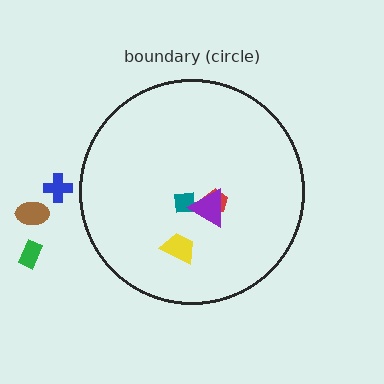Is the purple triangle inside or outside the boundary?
Inside.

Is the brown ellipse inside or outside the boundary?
Outside.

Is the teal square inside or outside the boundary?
Inside.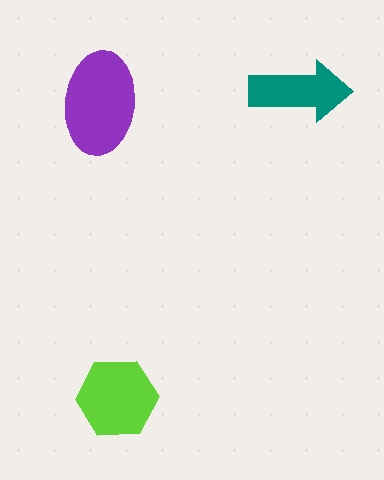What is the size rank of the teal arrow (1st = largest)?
3rd.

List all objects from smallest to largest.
The teal arrow, the lime hexagon, the purple ellipse.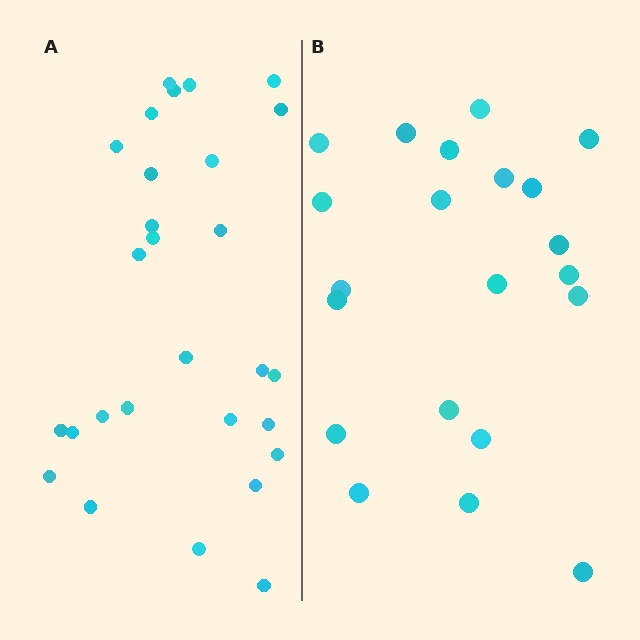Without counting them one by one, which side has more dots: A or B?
Region A (the left region) has more dots.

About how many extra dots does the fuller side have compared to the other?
Region A has roughly 8 or so more dots than region B.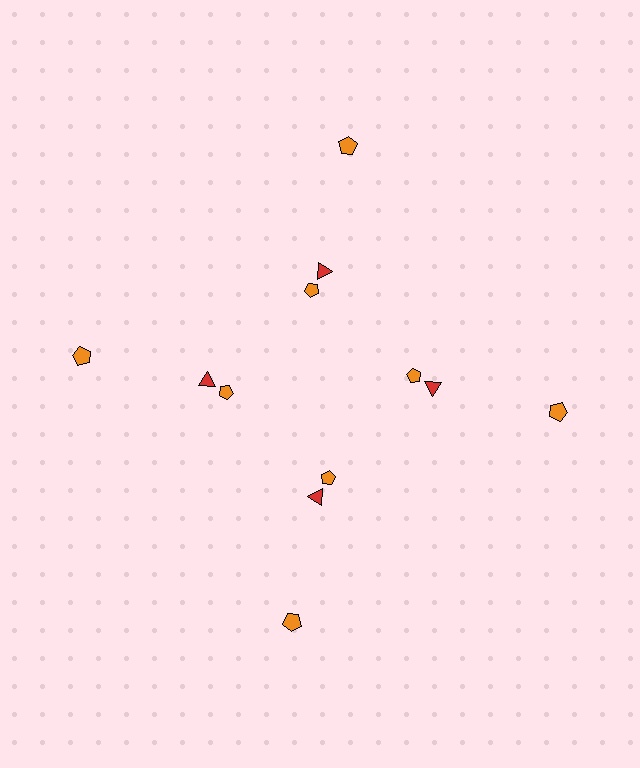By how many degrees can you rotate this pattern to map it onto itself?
The pattern maps onto itself every 90 degrees of rotation.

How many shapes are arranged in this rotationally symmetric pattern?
There are 12 shapes, arranged in 4 groups of 3.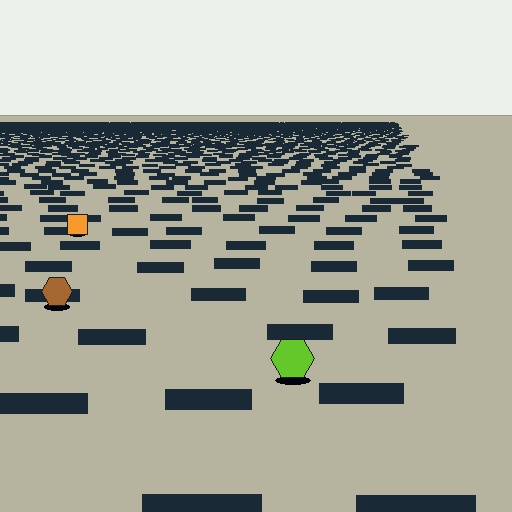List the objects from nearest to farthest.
From nearest to farthest: the lime hexagon, the brown hexagon, the orange square.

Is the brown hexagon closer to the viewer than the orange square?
Yes. The brown hexagon is closer — you can tell from the texture gradient: the ground texture is coarser near it.